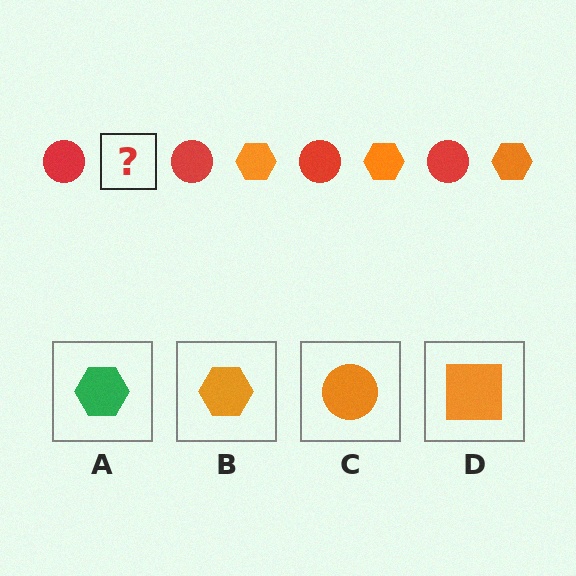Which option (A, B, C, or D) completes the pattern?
B.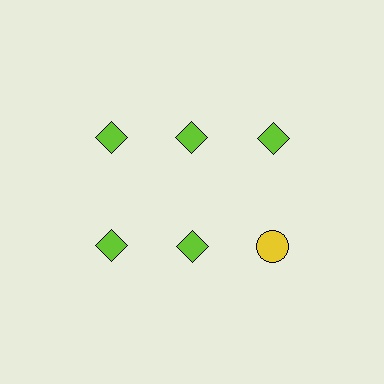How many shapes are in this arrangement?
There are 6 shapes arranged in a grid pattern.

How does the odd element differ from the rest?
It differs in both color (yellow instead of lime) and shape (circle instead of diamond).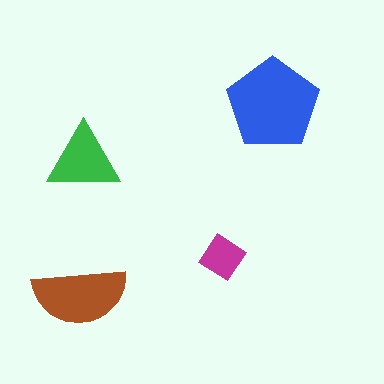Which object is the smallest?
The magenta diamond.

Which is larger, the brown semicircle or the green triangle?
The brown semicircle.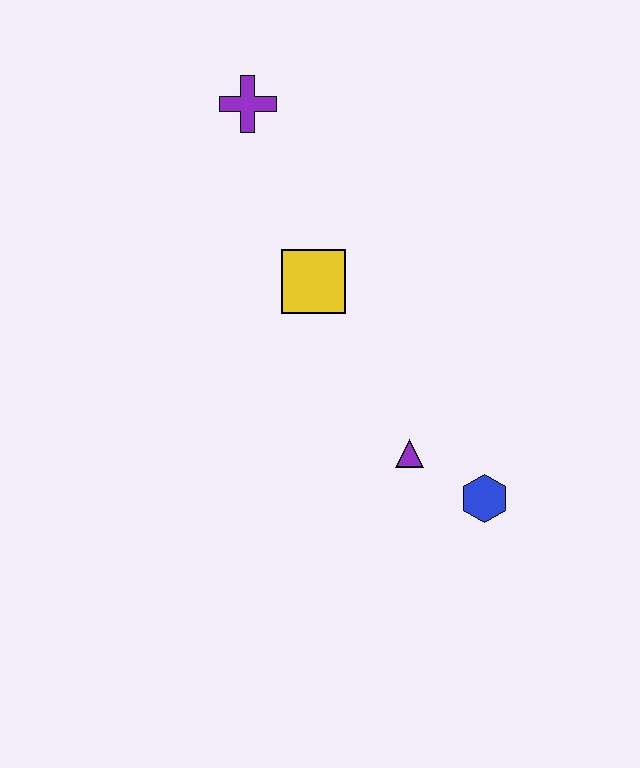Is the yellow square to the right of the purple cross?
Yes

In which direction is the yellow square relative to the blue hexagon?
The yellow square is above the blue hexagon.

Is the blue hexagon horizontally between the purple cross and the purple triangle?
No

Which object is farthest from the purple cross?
The blue hexagon is farthest from the purple cross.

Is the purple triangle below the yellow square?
Yes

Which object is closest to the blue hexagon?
The purple triangle is closest to the blue hexagon.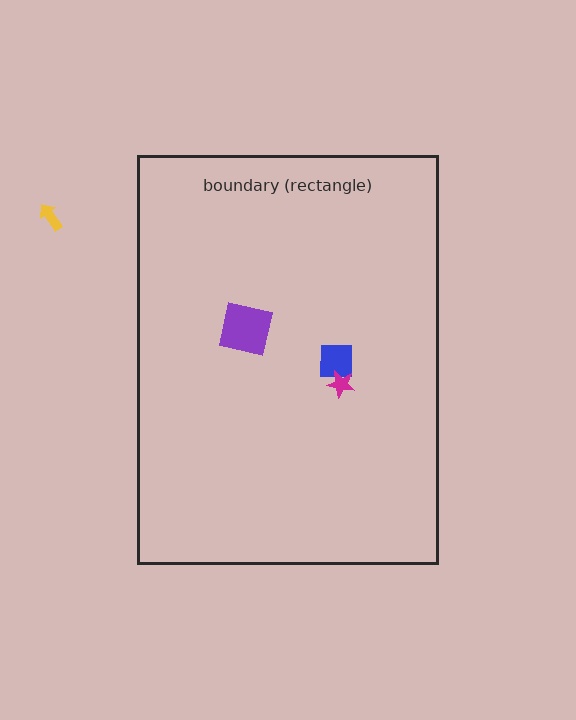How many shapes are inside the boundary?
3 inside, 1 outside.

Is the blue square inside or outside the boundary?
Inside.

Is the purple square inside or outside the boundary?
Inside.